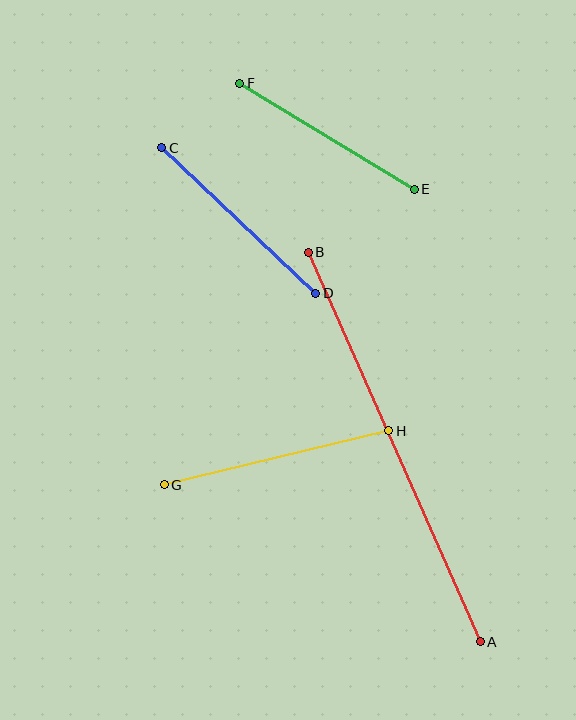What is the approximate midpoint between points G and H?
The midpoint is at approximately (276, 458) pixels.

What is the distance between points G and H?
The distance is approximately 231 pixels.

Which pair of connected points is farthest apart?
Points A and B are farthest apart.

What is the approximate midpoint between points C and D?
The midpoint is at approximately (239, 220) pixels.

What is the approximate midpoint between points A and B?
The midpoint is at approximately (394, 447) pixels.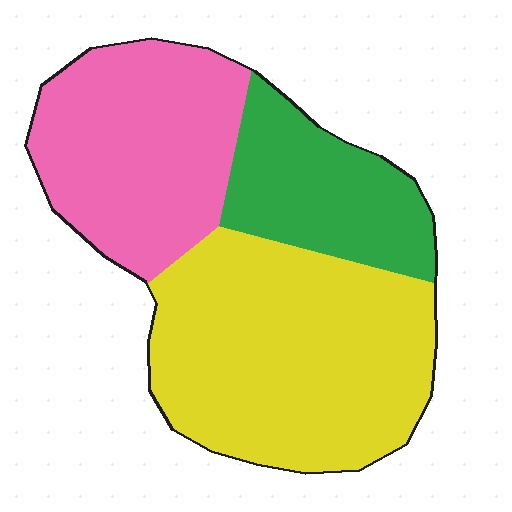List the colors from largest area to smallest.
From largest to smallest: yellow, pink, green.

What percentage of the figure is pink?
Pink takes up between a sixth and a third of the figure.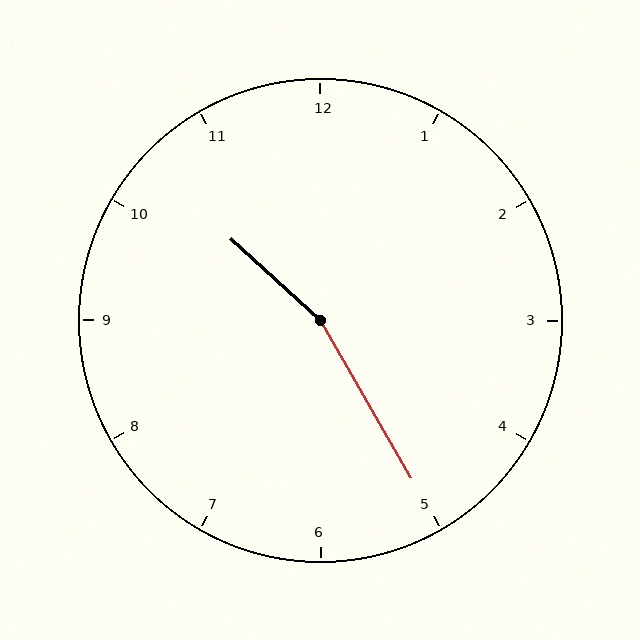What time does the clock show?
10:25.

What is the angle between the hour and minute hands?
Approximately 162 degrees.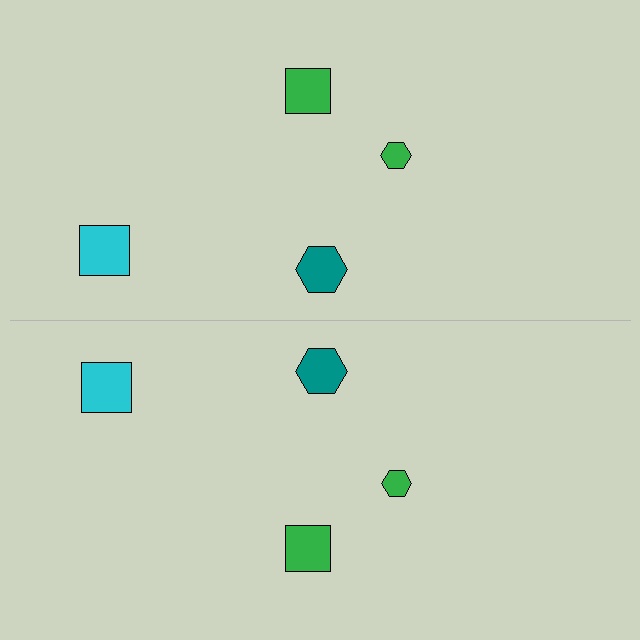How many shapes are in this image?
There are 8 shapes in this image.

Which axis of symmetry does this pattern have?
The pattern has a horizontal axis of symmetry running through the center of the image.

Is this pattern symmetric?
Yes, this pattern has bilateral (reflection) symmetry.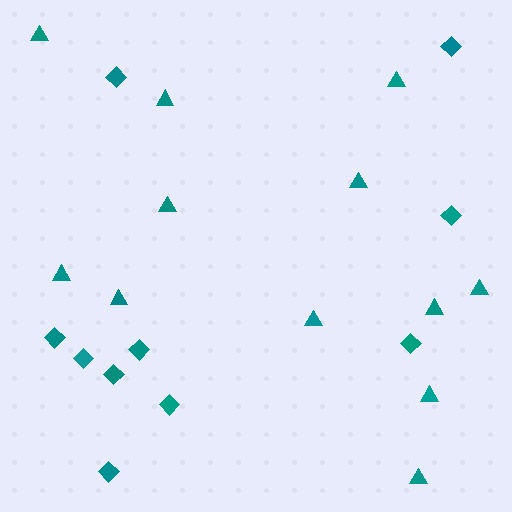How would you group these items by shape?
There are 2 groups: one group of triangles (12) and one group of diamonds (10).